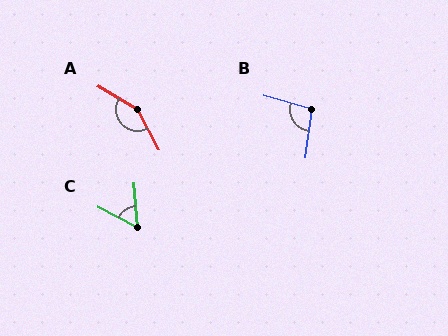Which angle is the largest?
A, at approximately 150 degrees.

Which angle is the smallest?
C, at approximately 59 degrees.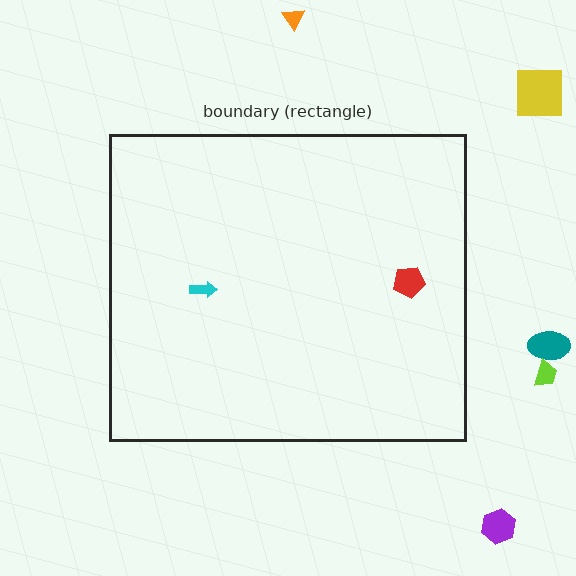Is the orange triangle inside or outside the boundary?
Outside.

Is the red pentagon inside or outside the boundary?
Inside.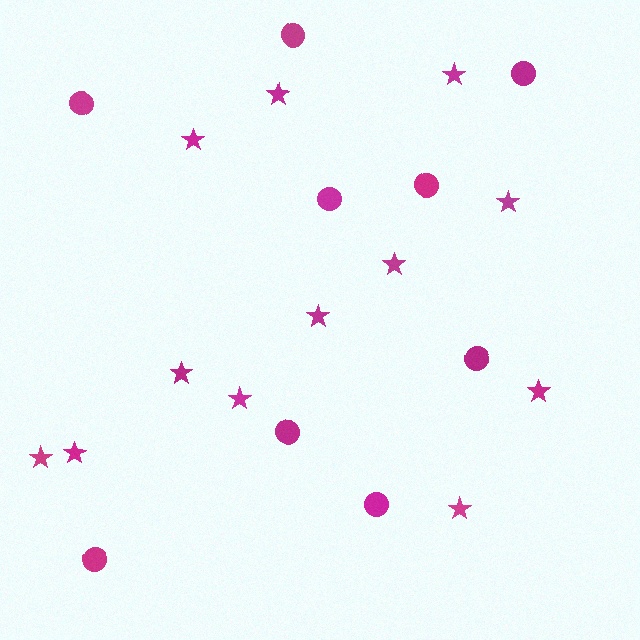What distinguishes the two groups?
There are 2 groups: one group of stars (12) and one group of circles (9).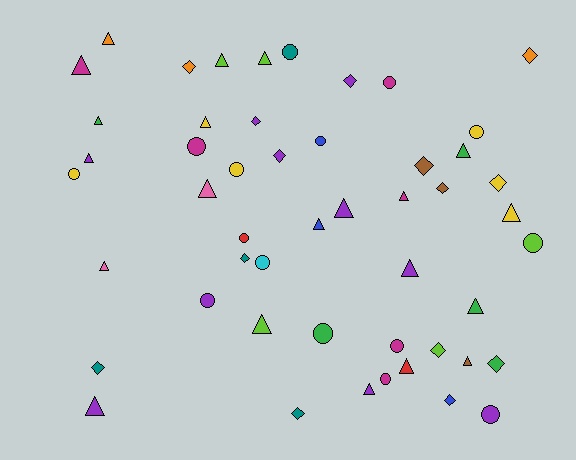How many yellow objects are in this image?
There are 6 yellow objects.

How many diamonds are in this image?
There are 14 diamonds.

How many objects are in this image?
There are 50 objects.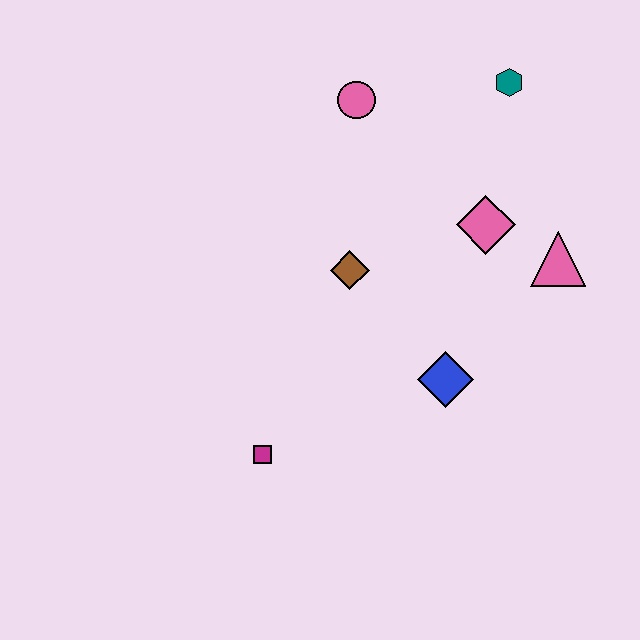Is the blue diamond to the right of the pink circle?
Yes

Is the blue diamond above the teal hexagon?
No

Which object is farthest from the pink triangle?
The magenta square is farthest from the pink triangle.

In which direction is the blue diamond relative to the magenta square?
The blue diamond is to the right of the magenta square.